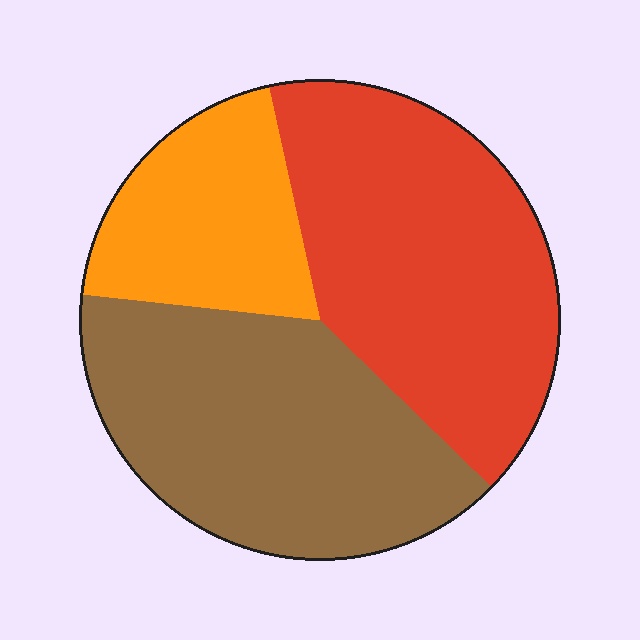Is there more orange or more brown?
Brown.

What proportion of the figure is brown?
Brown covers roughly 40% of the figure.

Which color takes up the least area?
Orange, at roughly 20%.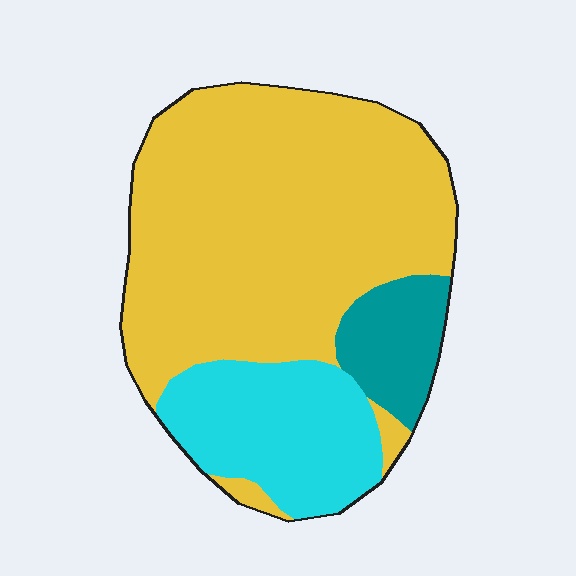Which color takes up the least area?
Teal, at roughly 10%.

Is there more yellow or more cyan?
Yellow.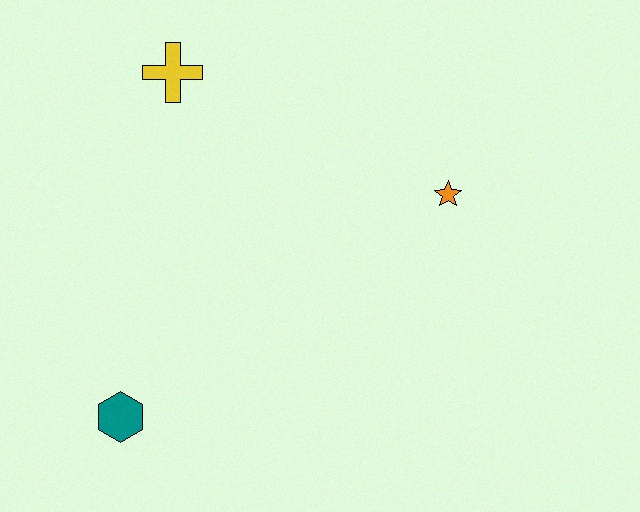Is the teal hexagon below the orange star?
Yes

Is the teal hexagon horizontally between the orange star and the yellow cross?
No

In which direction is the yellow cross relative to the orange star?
The yellow cross is to the left of the orange star.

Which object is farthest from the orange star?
The teal hexagon is farthest from the orange star.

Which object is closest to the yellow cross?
The orange star is closest to the yellow cross.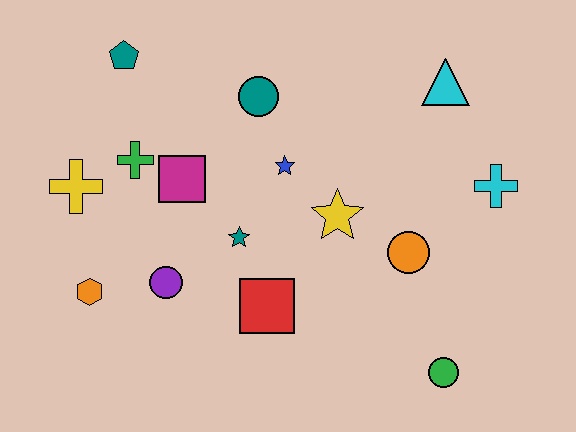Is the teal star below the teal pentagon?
Yes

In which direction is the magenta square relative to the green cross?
The magenta square is to the right of the green cross.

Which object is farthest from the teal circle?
The green circle is farthest from the teal circle.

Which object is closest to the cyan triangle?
The cyan cross is closest to the cyan triangle.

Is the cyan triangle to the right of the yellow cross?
Yes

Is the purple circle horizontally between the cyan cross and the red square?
No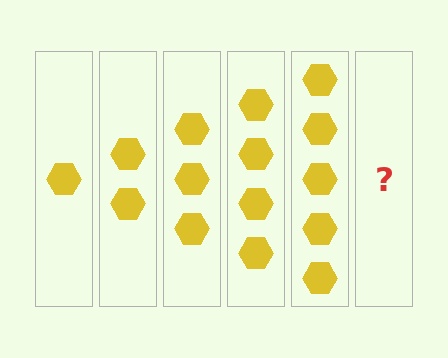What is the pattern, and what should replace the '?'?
The pattern is that each step adds one more hexagon. The '?' should be 6 hexagons.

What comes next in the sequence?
The next element should be 6 hexagons.